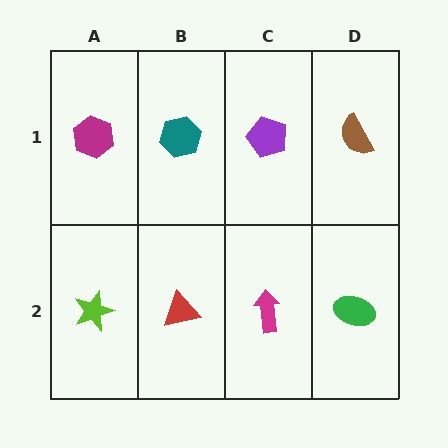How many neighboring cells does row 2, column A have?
2.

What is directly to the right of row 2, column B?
A magenta arrow.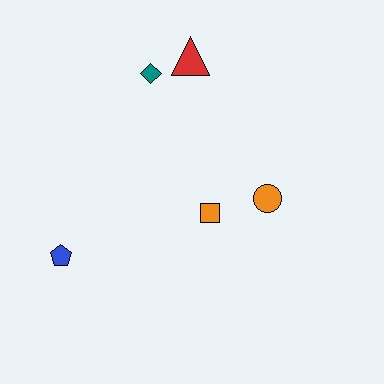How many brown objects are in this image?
There are no brown objects.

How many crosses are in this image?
There are no crosses.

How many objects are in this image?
There are 5 objects.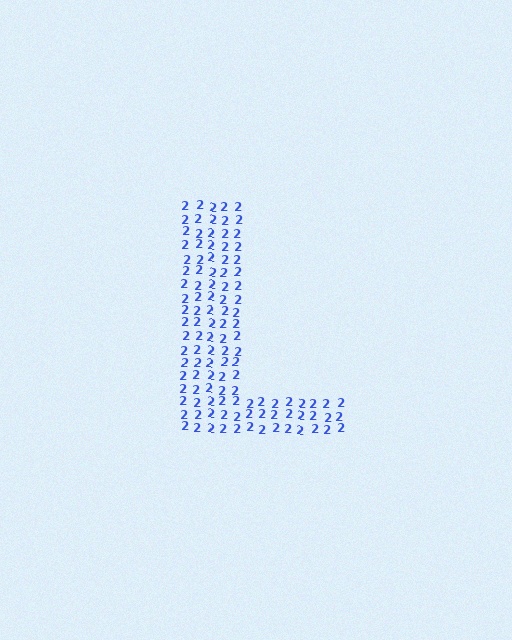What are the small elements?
The small elements are digit 2's.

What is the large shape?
The large shape is the letter L.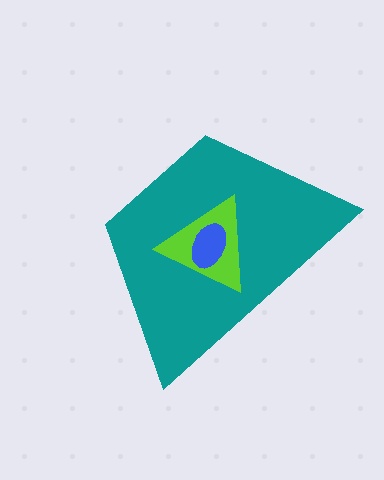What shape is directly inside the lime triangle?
The blue ellipse.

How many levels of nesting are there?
3.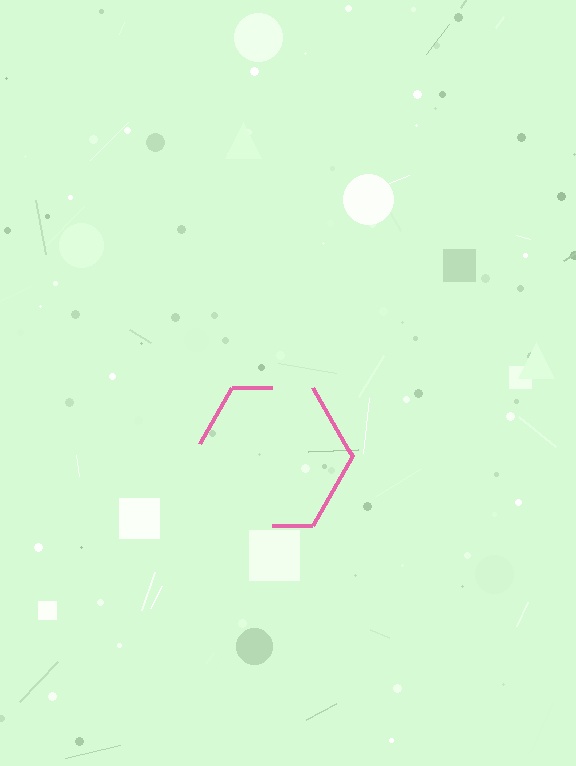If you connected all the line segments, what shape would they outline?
They would outline a hexagon.